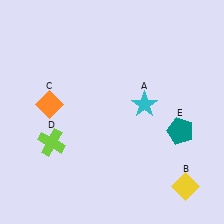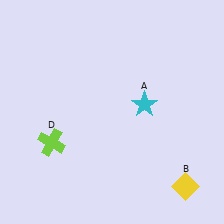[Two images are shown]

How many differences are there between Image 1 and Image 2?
There are 2 differences between the two images.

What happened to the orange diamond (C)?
The orange diamond (C) was removed in Image 2. It was in the top-left area of Image 1.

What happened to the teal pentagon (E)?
The teal pentagon (E) was removed in Image 2. It was in the bottom-right area of Image 1.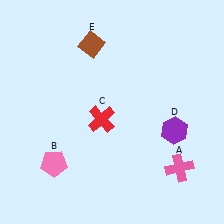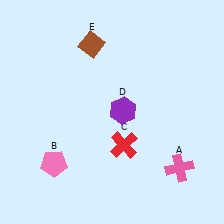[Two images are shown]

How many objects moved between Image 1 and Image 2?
2 objects moved between the two images.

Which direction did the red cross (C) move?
The red cross (C) moved down.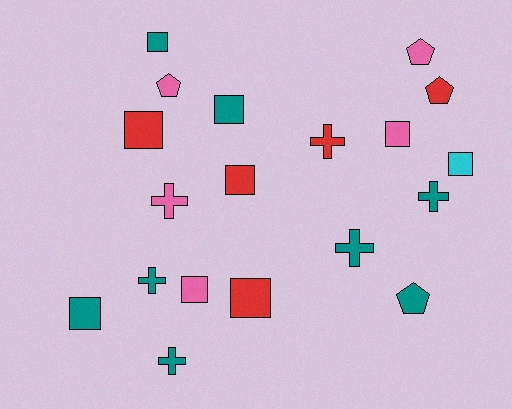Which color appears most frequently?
Teal, with 8 objects.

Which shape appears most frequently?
Square, with 9 objects.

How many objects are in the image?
There are 19 objects.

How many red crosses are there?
There is 1 red cross.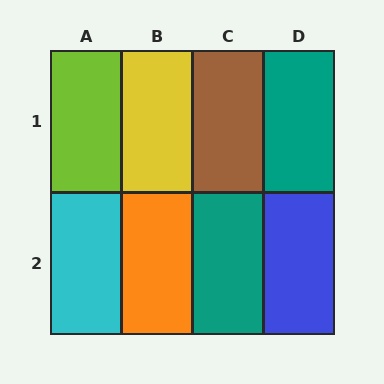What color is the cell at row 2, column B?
Orange.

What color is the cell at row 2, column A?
Cyan.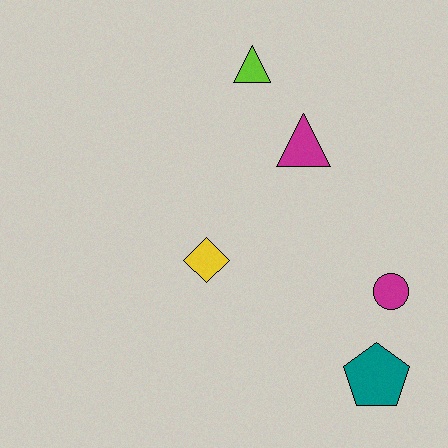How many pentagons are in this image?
There is 1 pentagon.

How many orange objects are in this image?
There are no orange objects.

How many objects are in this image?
There are 5 objects.